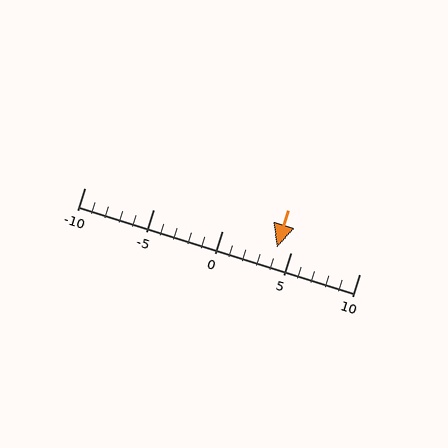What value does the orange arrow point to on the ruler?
The orange arrow points to approximately 4.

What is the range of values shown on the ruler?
The ruler shows values from -10 to 10.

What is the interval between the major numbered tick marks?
The major tick marks are spaced 5 units apart.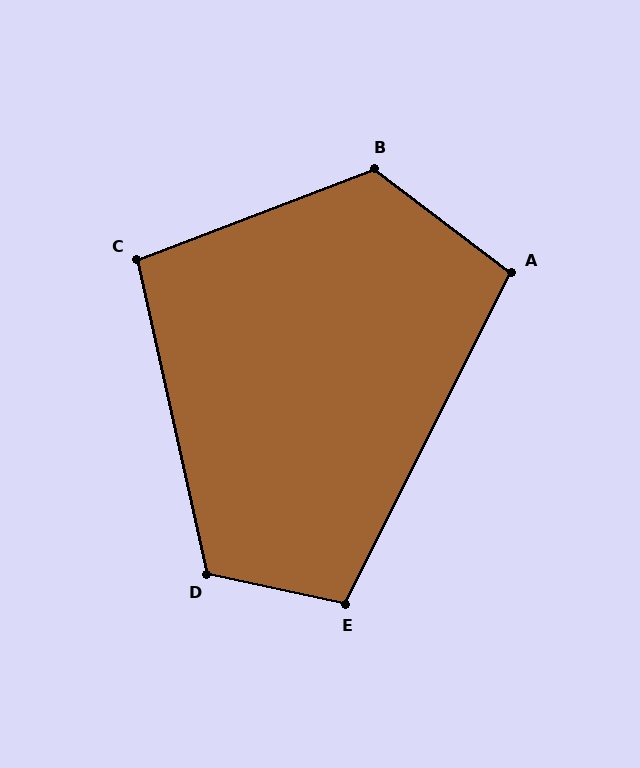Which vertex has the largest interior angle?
B, at approximately 122 degrees.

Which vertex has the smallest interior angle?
C, at approximately 98 degrees.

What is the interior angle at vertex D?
Approximately 115 degrees (obtuse).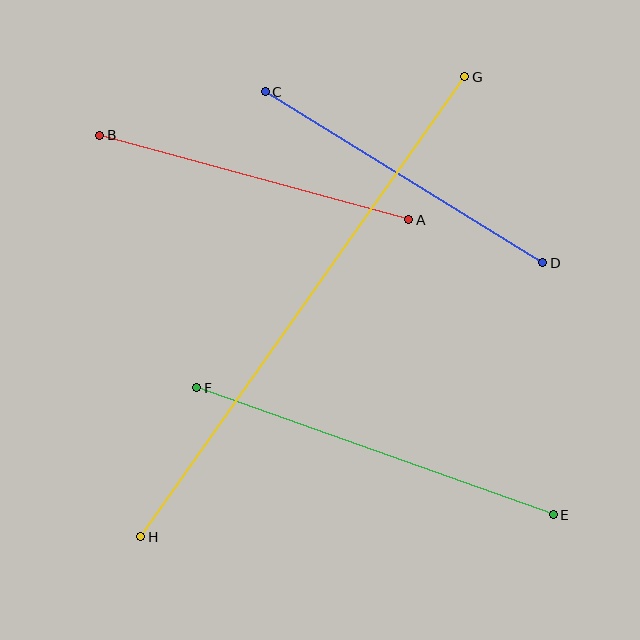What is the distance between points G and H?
The distance is approximately 562 pixels.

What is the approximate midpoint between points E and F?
The midpoint is at approximately (375, 451) pixels.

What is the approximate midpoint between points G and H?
The midpoint is at approximately (303, 307) pixels.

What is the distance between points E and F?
The distance is approximately 378 pixels.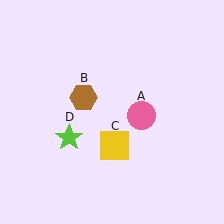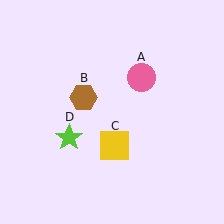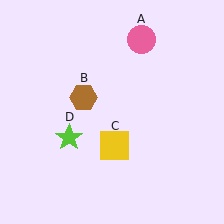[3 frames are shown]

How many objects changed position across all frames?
1 object changed position: pink circle (object A).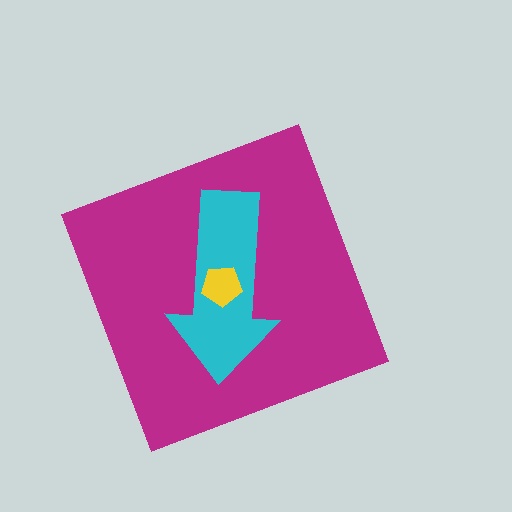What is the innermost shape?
The yellow pentagon.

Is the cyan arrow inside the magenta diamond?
Yes.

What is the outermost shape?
The magenta diamond.